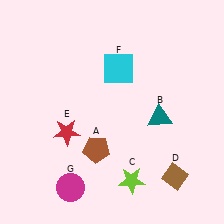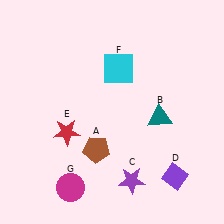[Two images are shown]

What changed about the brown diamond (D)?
In Image 1, D is brown. In Image 2, it changed to purple.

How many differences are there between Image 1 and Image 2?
There are 2 differences between the two images.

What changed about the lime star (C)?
In Image 1, C is lime. In Image 2, it changed to purple.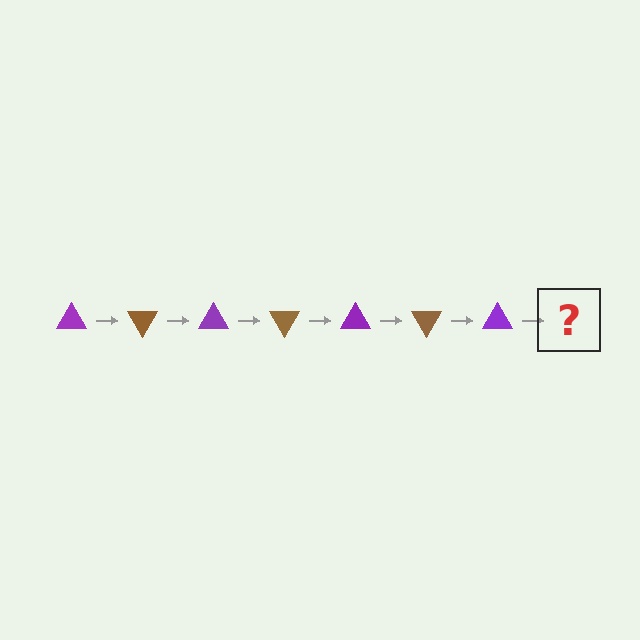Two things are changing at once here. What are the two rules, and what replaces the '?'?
The two rules are that it rotates 60 degrees each step and the color cycles through purple and brown. The '?' should be a brown triangle, rotated 420 degrees from the start.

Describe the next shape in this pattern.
It should be a brown triangle, rotated 420 degrees from the start.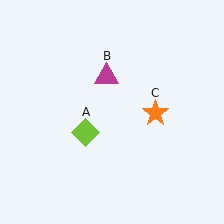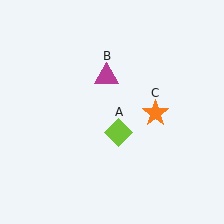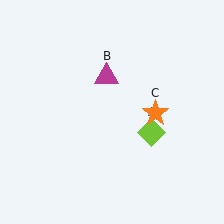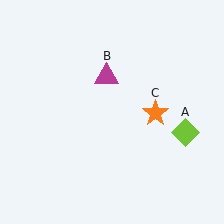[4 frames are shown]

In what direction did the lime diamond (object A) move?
The lime diamond (object A) moved right.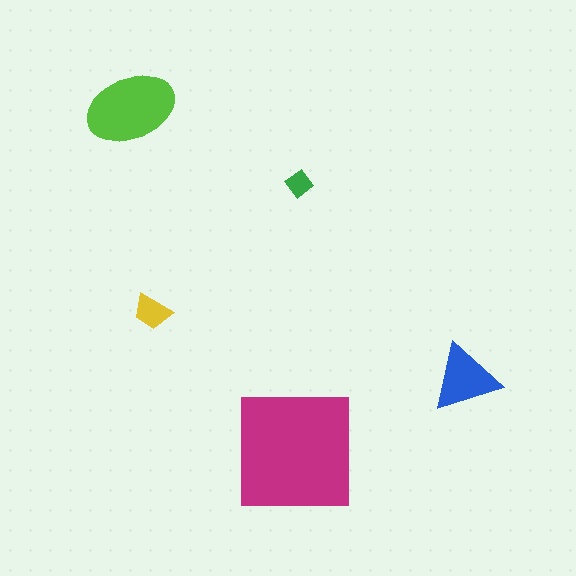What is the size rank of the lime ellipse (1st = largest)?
2nd.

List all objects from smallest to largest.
The green diamond, the yellow trapezoid, the blue triangle, the lime ellipse, the magenta square.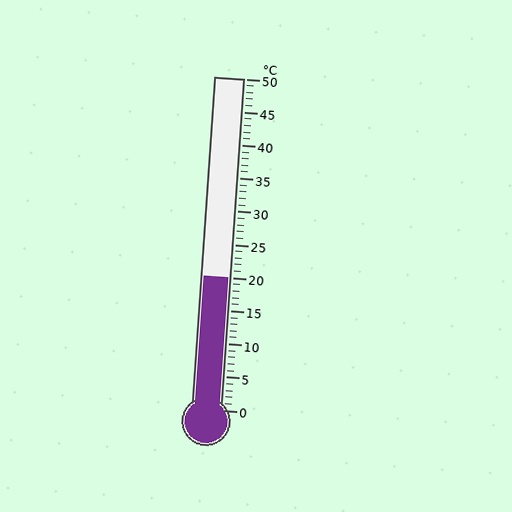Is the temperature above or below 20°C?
The temperature is at 20°C.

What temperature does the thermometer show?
The thermometer shows approximately 20°C.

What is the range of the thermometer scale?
The thermometer scale ranges from 0°C to 50°C.